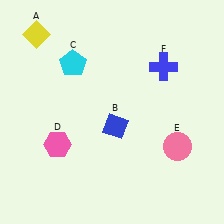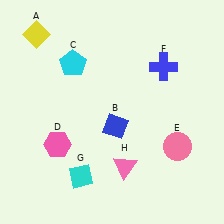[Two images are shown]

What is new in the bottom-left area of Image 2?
A cyan diamond (G) was added in the bottom-left area of Image 2.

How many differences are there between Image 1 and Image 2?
There are 2 differences between the two images.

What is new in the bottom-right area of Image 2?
A pink triangle (H) was added in the bottom-right area of Image 2.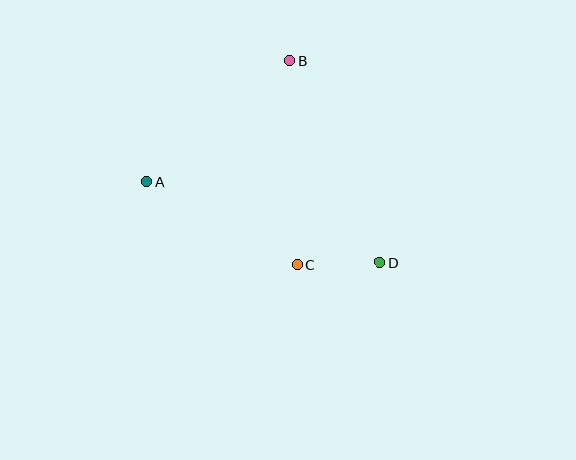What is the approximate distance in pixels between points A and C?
The distance between A and C is approximately 171 pixels.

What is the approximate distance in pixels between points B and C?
The distance between B and C is approximately 204 pixels.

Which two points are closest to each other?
Points C and D are closest to each other.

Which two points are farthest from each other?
Points A and D are farthest from each other.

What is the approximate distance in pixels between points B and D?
The distance between B and D is approximately 221 pixels.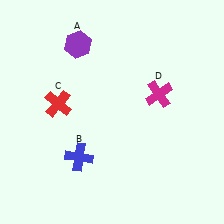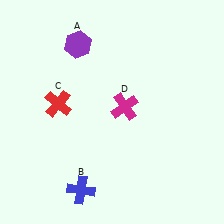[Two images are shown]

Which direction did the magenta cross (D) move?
The magenta cross (D) moved left.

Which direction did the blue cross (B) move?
The blue cross (B) moved down.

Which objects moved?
The objects that moved are: the blue cross (B), the magenta cross (D).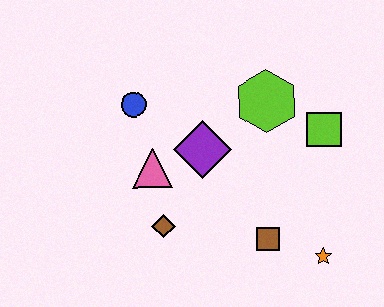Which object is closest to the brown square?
The orange star is closest to the brown square.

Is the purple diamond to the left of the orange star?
Yes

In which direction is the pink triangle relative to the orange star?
The pink triangle is to the left of the orange star.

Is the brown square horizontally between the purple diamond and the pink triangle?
No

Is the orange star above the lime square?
No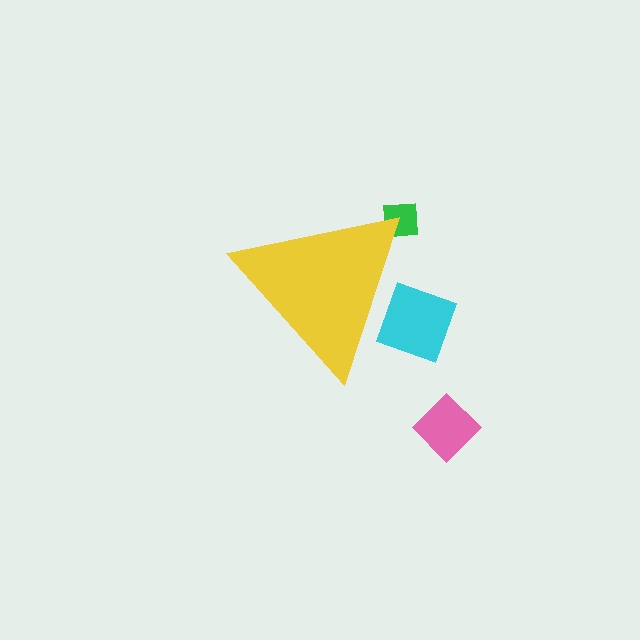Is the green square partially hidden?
Yes, the green square is partially hidden behind the yellow triangle.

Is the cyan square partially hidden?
Yes, the cyan square is partially hidden behind the yellow triangle.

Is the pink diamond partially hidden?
No, the pink diamond is fully visible.